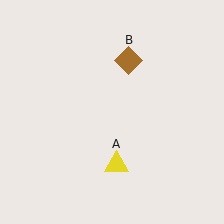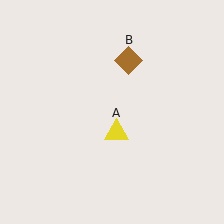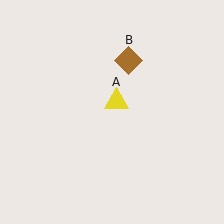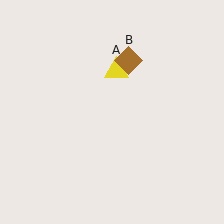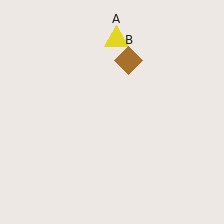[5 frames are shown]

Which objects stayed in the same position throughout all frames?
Brown diamond (object B) remained stationary.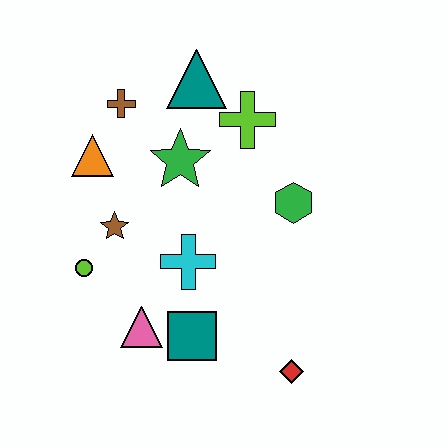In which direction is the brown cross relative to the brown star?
The brown cross is above the brown star.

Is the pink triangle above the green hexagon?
No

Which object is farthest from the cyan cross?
The teal triangle is farthest from the cyan cross.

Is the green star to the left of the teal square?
Yes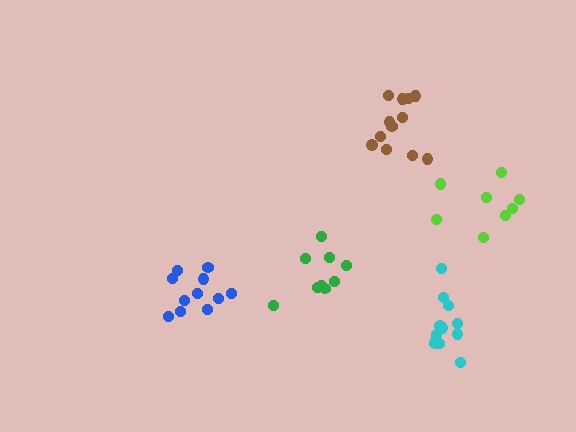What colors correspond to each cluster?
The clusters are colored: blue, cyan, lime, brown, green.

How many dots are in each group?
Group 1: 11 dots, Group 2: 12 dots, Group 3: 8 dots, Group 4: 12 dots, Group 5: 9 dots (52 total).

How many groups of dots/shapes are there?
There are 5 groups.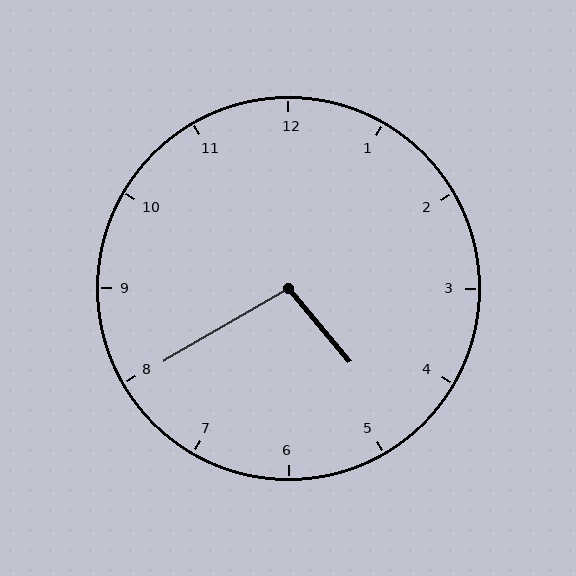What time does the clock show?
4:40.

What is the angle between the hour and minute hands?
Approximately 100 degrees.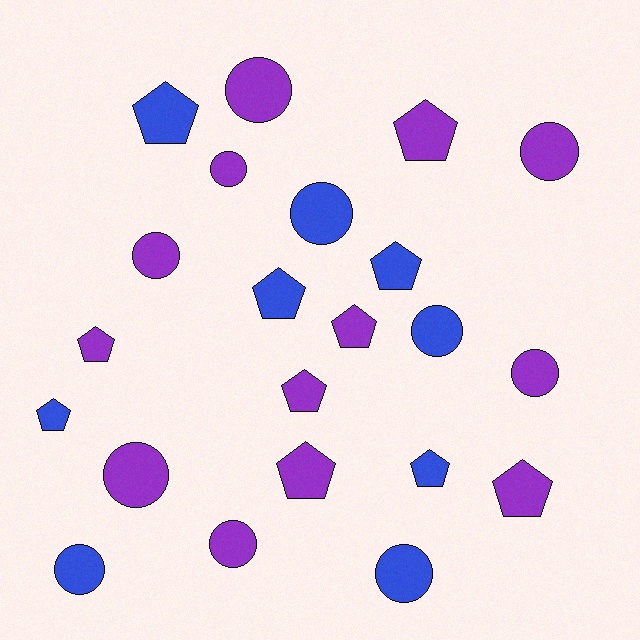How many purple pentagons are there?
There are 6 purple pentagons.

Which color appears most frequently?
Purple, with 13 objects.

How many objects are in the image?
There are 22 objects.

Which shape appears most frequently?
Pentagon, with 11 objects.